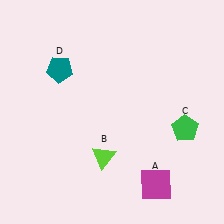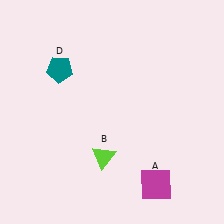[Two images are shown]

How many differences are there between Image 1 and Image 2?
There is 1 difference between the two images.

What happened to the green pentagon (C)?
The green pentagon (C) was removed in Image 2. It was in the bottom-right area of Image 1.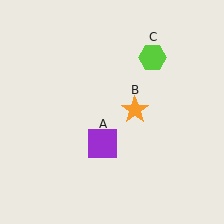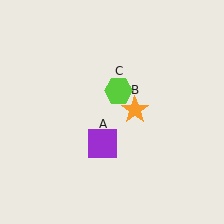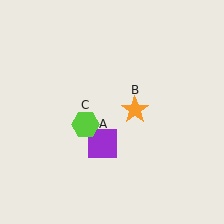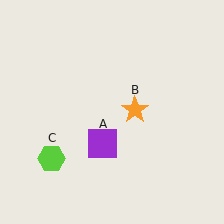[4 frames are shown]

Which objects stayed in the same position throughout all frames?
Purple square (object A) and orange star (object B) remained stationary.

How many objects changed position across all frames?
1 object changed position: lime hexagon (object C).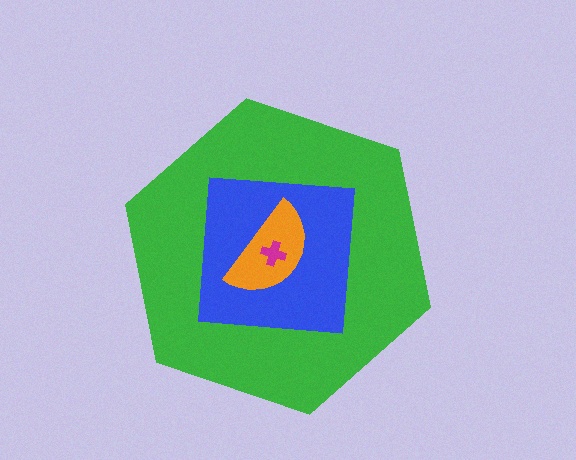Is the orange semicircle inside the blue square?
Yes.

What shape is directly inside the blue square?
The orange semicircle.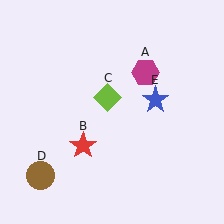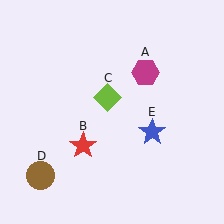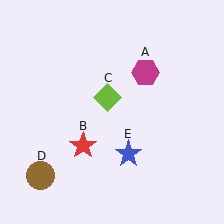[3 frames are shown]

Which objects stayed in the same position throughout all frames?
Magenta hexagon (object A) and red star (object B) and lime diamond (object C) and brown circle (object D) remained stationary.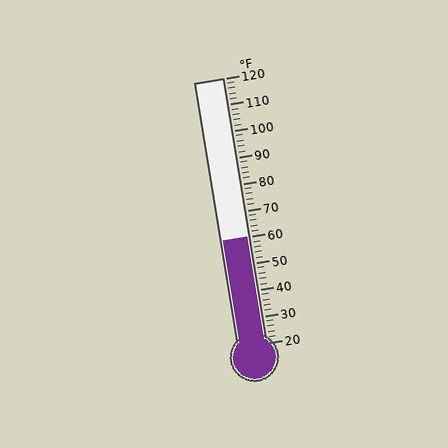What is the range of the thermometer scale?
The thermometer scale ranges from 20°F to 120°F.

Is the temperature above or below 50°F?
The temperature is above 50°F.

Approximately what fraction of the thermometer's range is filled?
The thermometer is filled to approximately 40% of its range.